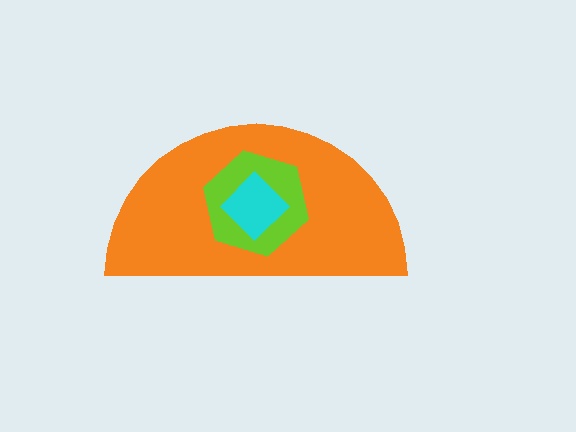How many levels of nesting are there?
3.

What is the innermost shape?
The cyan diamond.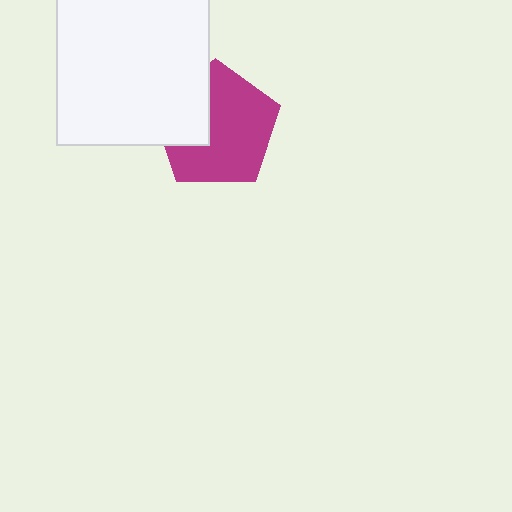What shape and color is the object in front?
The object in front is a white square.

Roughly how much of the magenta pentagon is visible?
Most of it is visible (roughly 70%).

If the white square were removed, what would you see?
You would see the complete magenta pentagon.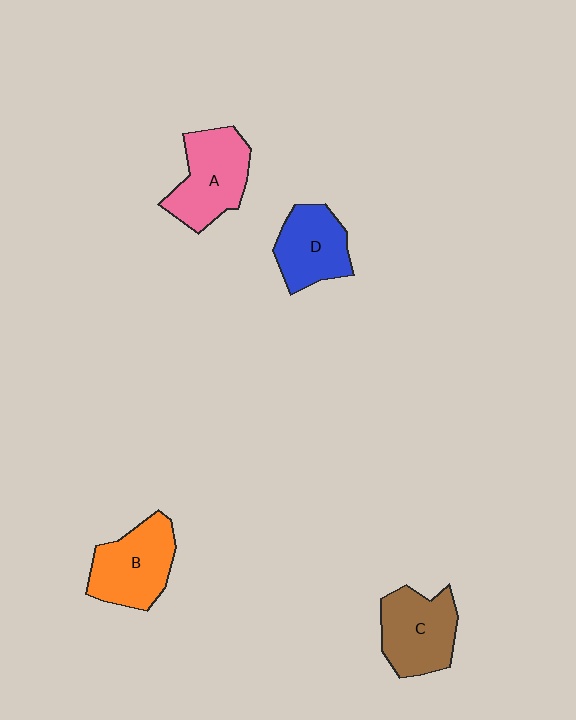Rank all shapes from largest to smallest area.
From largest to smallest: A (pink), B (orange), C (brown), D (blue).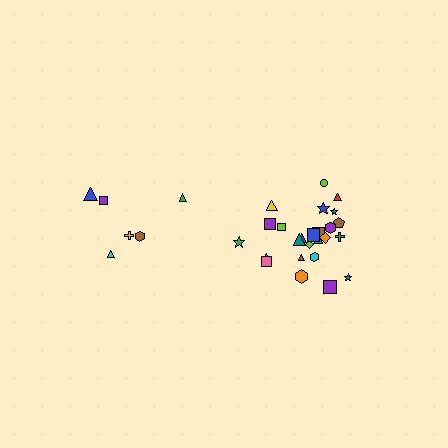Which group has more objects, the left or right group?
The right group.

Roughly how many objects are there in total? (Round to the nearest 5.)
Roughly 30 objects in total.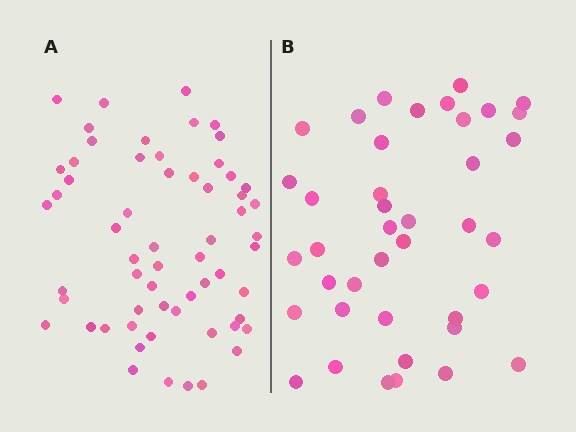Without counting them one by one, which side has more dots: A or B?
Region A (the left region) has more dots.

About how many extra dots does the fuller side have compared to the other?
Region A has approximately 20 more dots than region B.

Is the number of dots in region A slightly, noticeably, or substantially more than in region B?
Region A has substantially more. The ratio is roughly 1.5 to 1.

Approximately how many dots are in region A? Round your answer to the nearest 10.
About 60 dots.